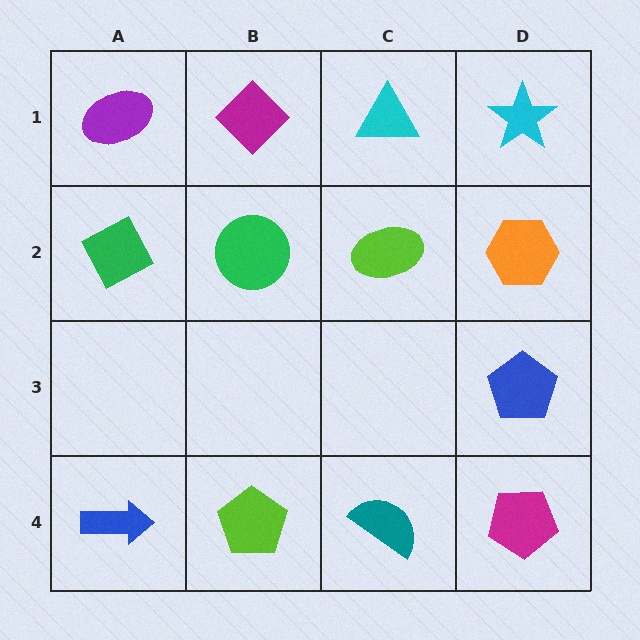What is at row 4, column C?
A teal semicircle.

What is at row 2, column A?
A green diamond.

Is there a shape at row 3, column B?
No, that cell is empty.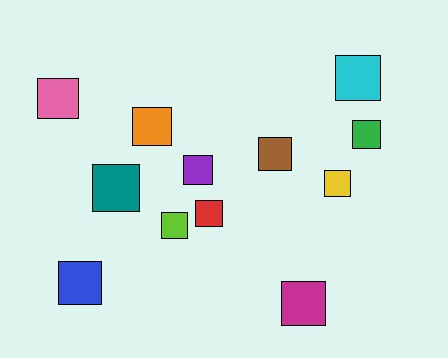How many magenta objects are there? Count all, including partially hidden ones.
There is 1 magenta object.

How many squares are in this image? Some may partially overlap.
There are 12 squares.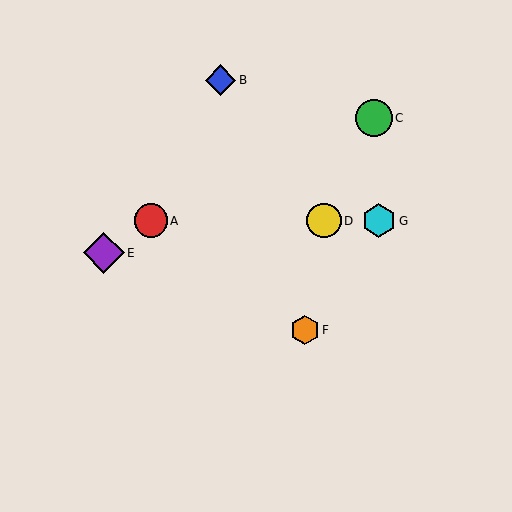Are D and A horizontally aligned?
Yes, both are at y≈221.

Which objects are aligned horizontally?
Objects A, D, G are aligned horizontally.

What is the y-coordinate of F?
Object F is at y≈330.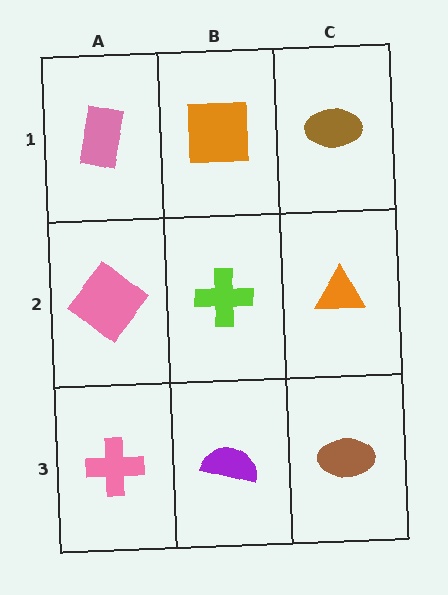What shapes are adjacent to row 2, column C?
A brown ellipse (row 1, column C), a brown ellipse (row 3, column C), a lime cross (row 2, column B).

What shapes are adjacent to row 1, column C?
An orange triangle (row 2, column C), an orange square (row 1, column B).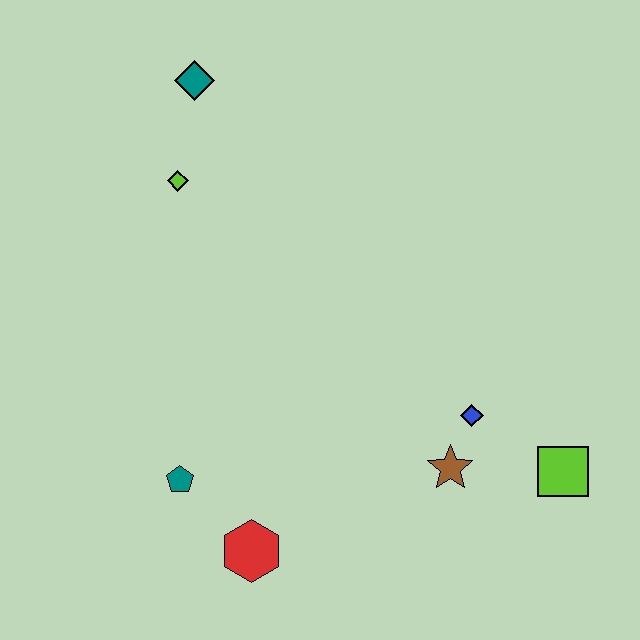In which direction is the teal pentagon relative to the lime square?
The teal pentagon is to the left of the lime square.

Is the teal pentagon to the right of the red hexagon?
No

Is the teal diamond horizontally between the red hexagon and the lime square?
No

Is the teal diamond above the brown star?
Yes